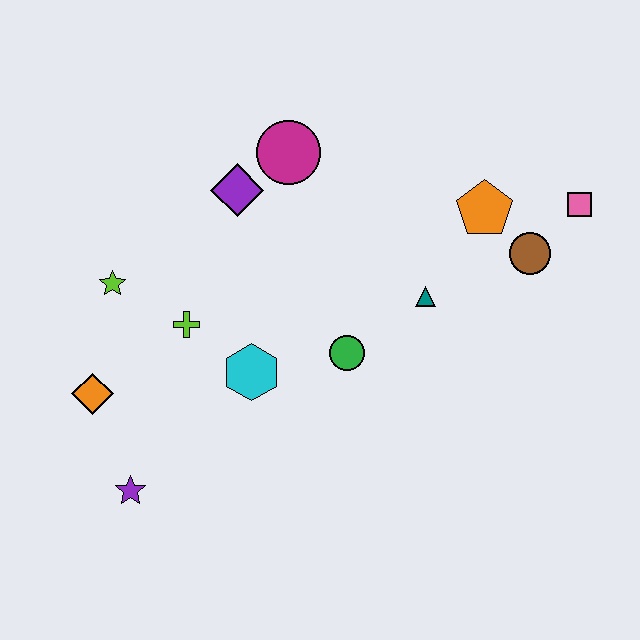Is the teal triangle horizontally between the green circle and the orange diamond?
No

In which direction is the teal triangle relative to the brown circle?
The teal triangle is to the left of the brown circle.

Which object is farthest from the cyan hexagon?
The pink square is farthest from the cyan hexagon.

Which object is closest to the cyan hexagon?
The lime cross is closest to the cyan hexagon.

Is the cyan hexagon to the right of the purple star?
Yes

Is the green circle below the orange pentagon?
Yes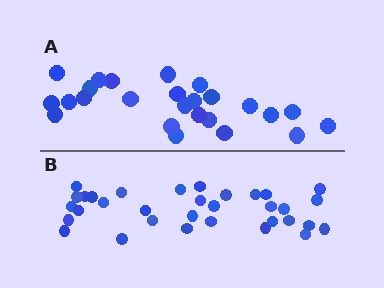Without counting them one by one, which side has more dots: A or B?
Region B (the bottom region) has more dots.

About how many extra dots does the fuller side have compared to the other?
Region B has roughly 8 or so more dots than region A.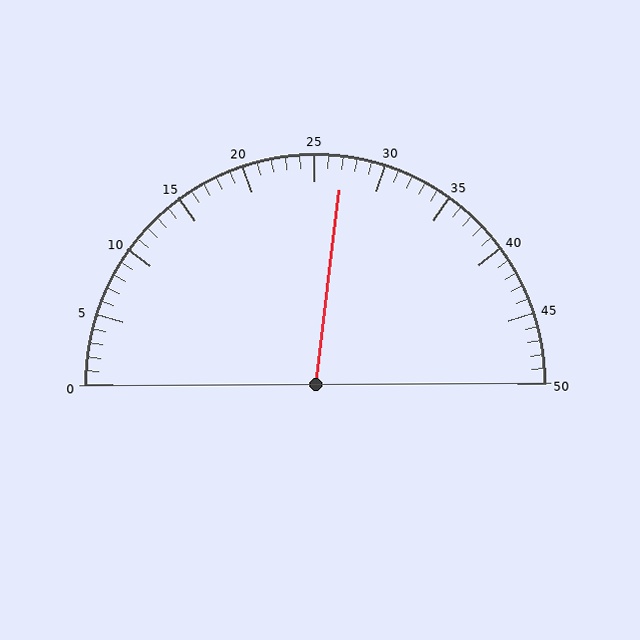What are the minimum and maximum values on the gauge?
The gauge ranges from 0 to 50.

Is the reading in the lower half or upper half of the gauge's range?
The reading is in the upper half of the range (0 to 50).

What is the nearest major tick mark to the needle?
The nearest major tick mark is 25.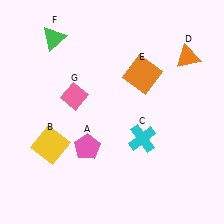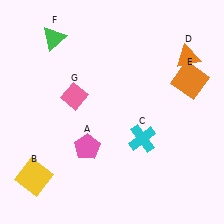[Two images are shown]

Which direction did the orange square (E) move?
The orange square (E) moved right.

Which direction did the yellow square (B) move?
The yellow square (B) moved down.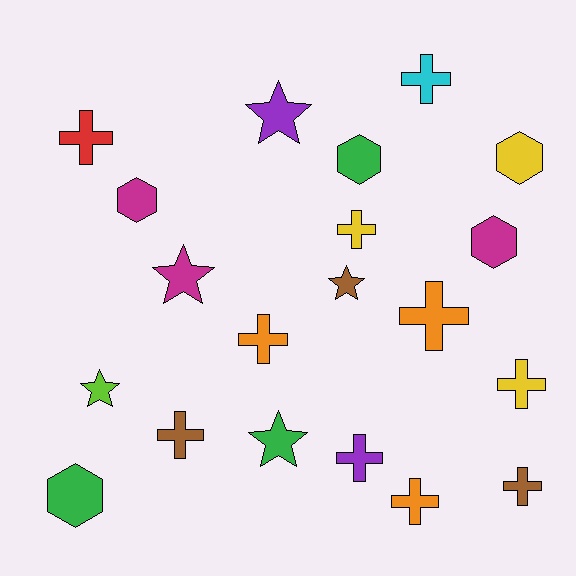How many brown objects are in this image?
There are 3 brown objects.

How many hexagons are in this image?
There are 5 hexagons.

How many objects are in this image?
There are 20 objects.